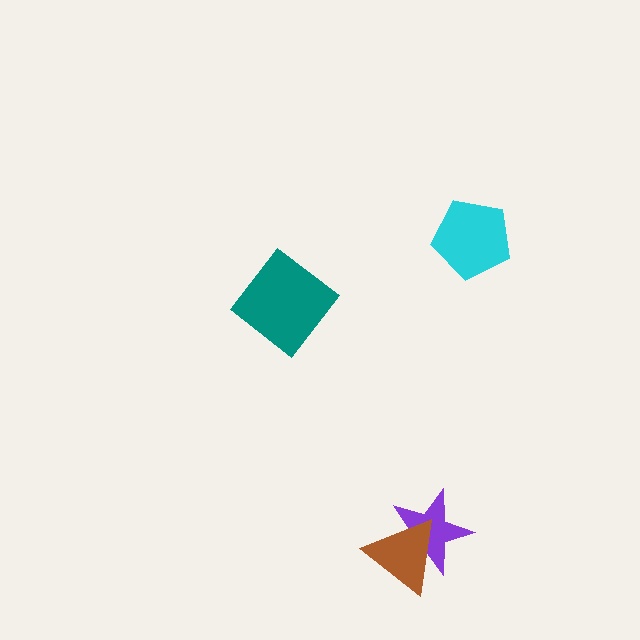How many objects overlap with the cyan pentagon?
0 objects overlap with the cyan pentagon.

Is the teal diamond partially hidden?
No, no other shape covers it.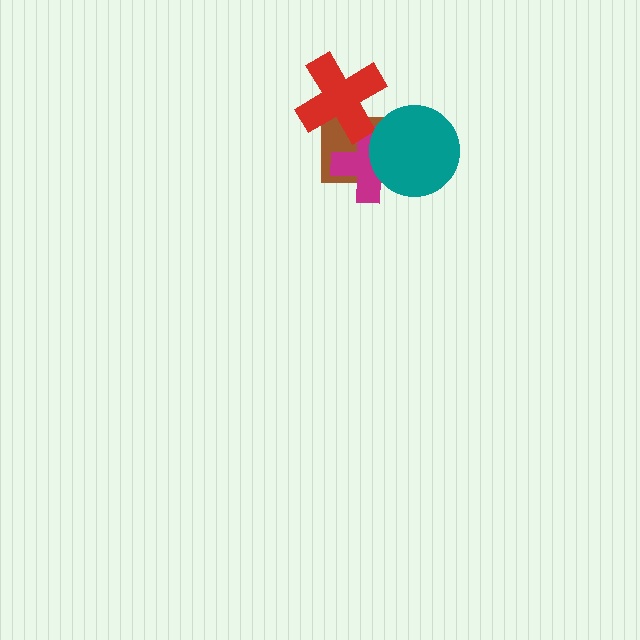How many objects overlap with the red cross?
2 objects overlap with the red cross.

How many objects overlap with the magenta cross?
3 objects overlap with the magenta cross.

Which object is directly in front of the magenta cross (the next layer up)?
The red cross is directly in front of the magenta cross.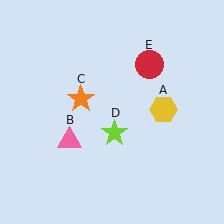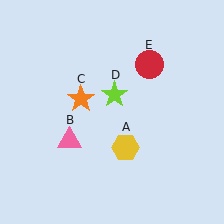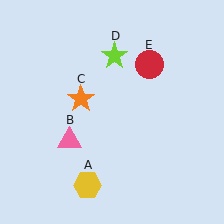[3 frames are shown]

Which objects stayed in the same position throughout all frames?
Pink triangle (object B) and orange star (object C) and red circle (object E) remained stationary.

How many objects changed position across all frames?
2 objects changed position: yellow hexagon (object A), lime star (object D).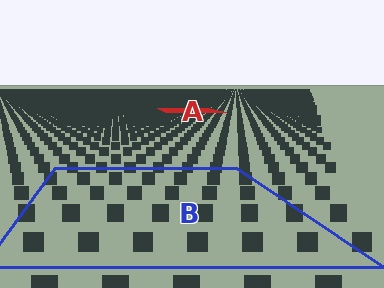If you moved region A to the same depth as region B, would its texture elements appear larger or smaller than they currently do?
They would appear larger. At a closer depth, the same texture elements are projected at a bigger on-screen size.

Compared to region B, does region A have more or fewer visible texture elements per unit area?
Region A has more texture elements per unit area — they are packed more densely because it is farther away.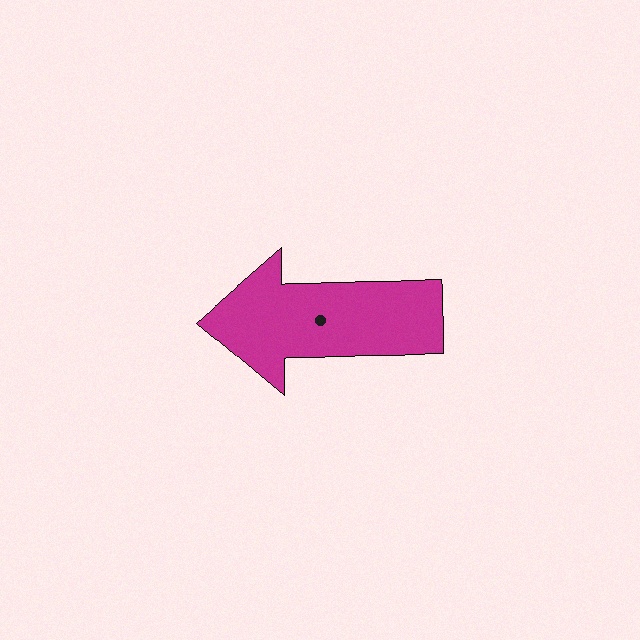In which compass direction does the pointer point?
West.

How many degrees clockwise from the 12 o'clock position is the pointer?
Approximately 269 degrees.